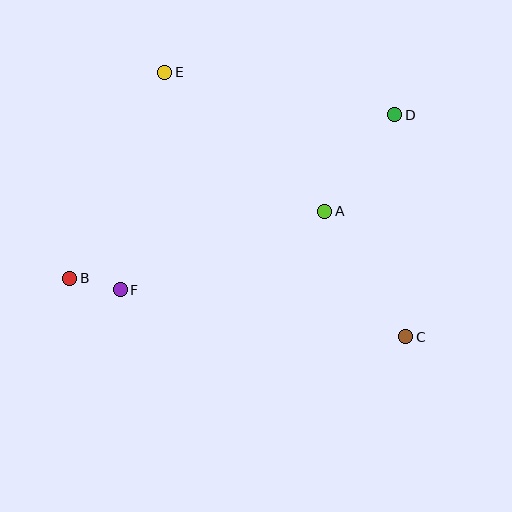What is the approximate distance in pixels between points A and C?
The distance between A and C is approximately 150 pixels.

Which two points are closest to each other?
Points B and F are closest to each other.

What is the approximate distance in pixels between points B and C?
The distance between B and C is approximately 341 pixels.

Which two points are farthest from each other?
Points B and D are farthest from each other.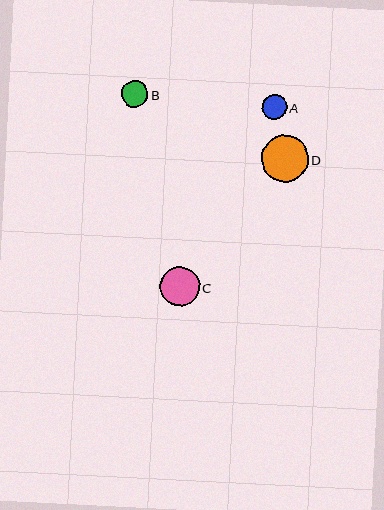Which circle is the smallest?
Circle A is the smallest with a size of approximately 25 pixels.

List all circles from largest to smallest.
From largest to smallest: D, C, B, A.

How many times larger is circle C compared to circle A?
Circle C is approximately 1.6 times the size of circle A.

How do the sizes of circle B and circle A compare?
Circle B and circle A are approximately the same size.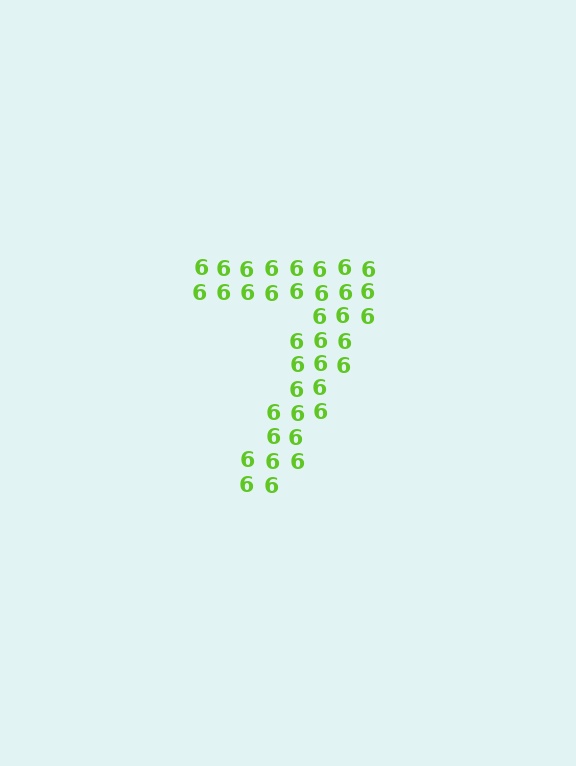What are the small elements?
The small elements are digit 6's.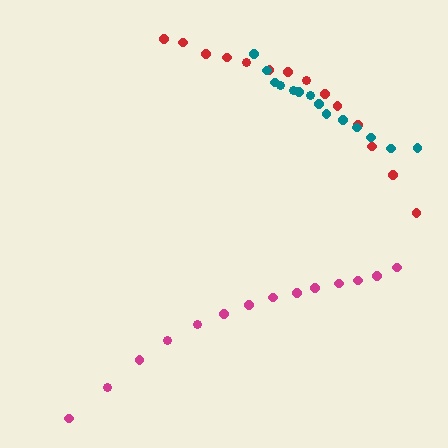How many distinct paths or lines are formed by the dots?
There are 3 distinct paths.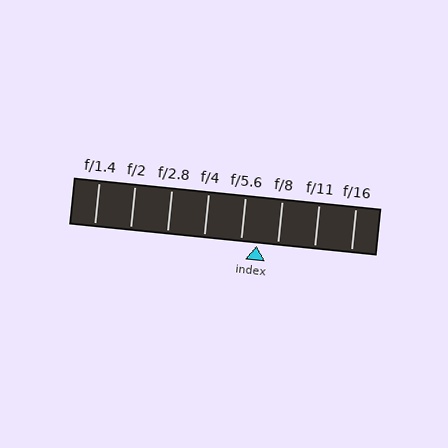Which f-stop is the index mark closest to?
The index mark is closest to f/5.6.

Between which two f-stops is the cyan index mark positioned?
The index mark is between f/5.6 and f/8.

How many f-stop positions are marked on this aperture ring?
There are 8 f-stop positions marked.